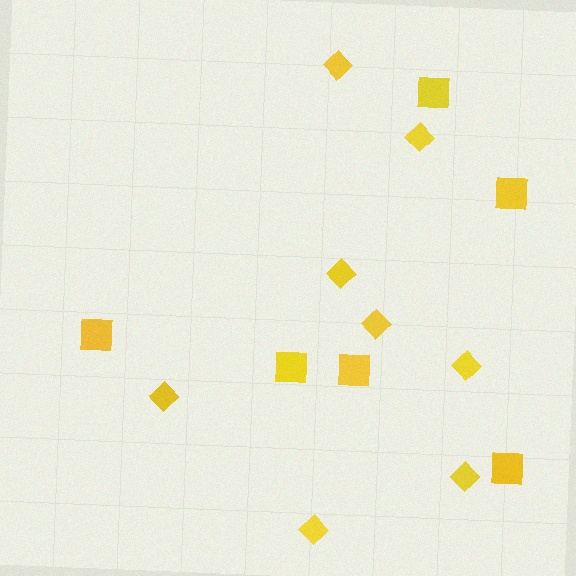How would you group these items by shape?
There are 2 groups: one group of squares (6) and one group of diamonds (8).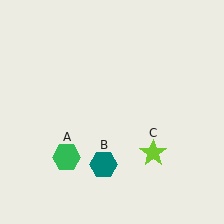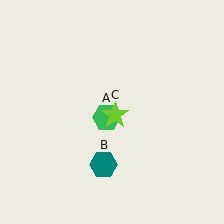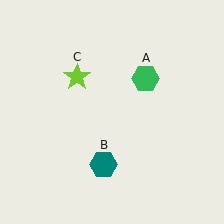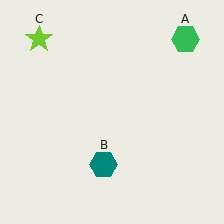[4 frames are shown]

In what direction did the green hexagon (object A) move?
The green hexagon (object A) moved up and to the right.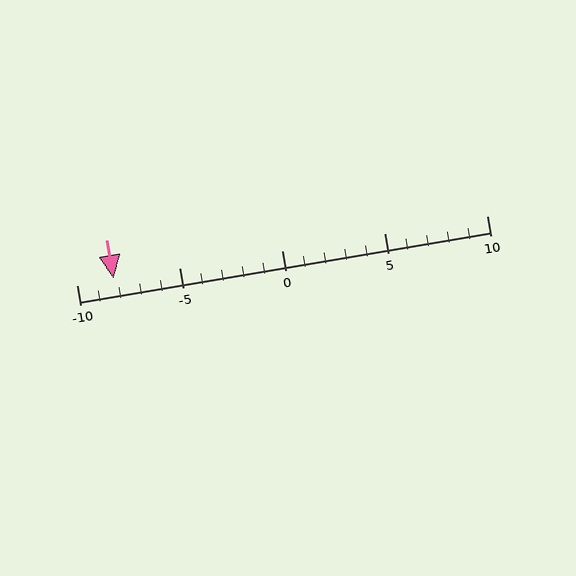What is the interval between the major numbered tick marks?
The major tick marks are spaced 5 units apart.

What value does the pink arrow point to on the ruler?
The pink arrow points to approximately -8.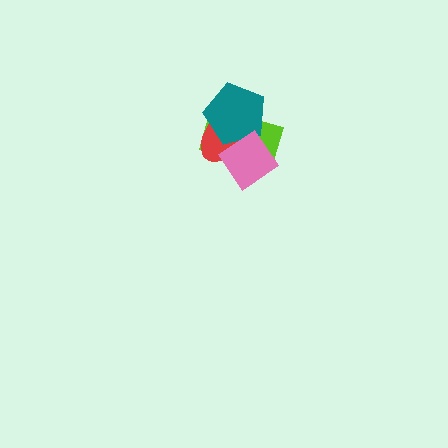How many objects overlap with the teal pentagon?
3 objects overlap with the teal pentagon.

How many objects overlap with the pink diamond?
3 objects overlap with the pink diamond.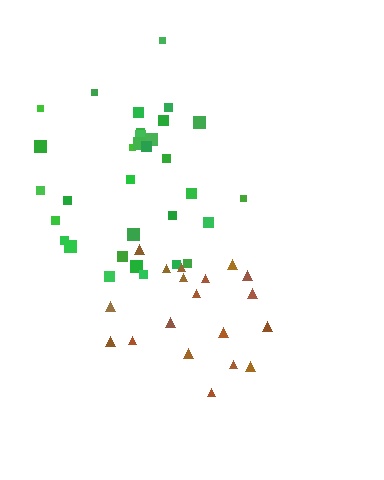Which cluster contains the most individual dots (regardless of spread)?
Green (32).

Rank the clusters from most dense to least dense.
brown, green.